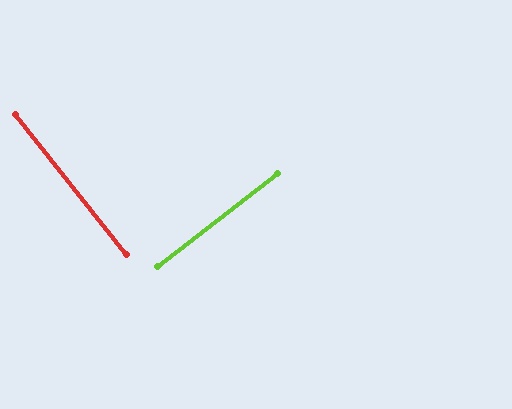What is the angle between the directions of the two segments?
Approximately 89 degrees.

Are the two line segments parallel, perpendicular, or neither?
Perpendicular — they meet at approximately 89°.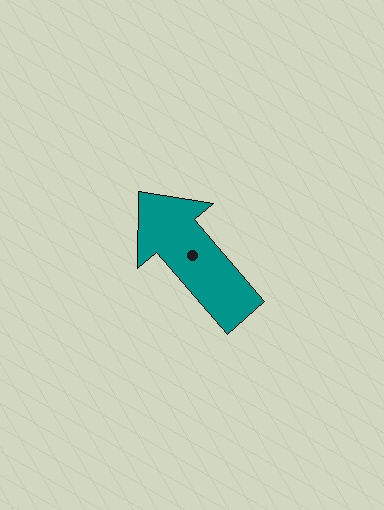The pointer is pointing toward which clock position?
Roughly 11 o'clock.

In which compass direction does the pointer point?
Northwest.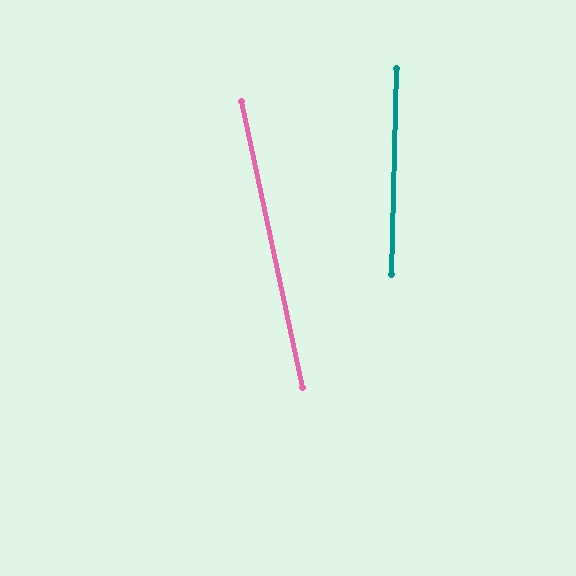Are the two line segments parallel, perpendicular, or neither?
Neither parallel nor perpendicular — they differ by about 13°.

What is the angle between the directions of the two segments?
Approximately 13 degrees.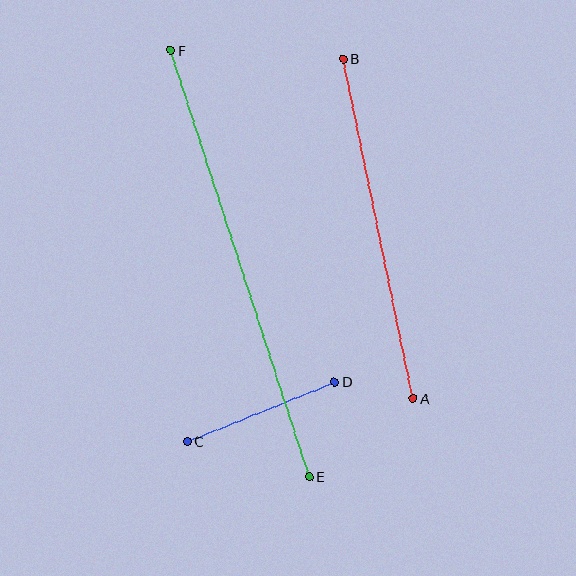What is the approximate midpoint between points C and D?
The midpoint is at approximately (261, 411) pixels.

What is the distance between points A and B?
The distance is approximately 347 pixels.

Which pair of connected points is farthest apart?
Points E and F are farthest apart.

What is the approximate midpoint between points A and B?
The midpoint is at approximately (378, 228) pixels.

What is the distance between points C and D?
The distance is approximately 159 pixels.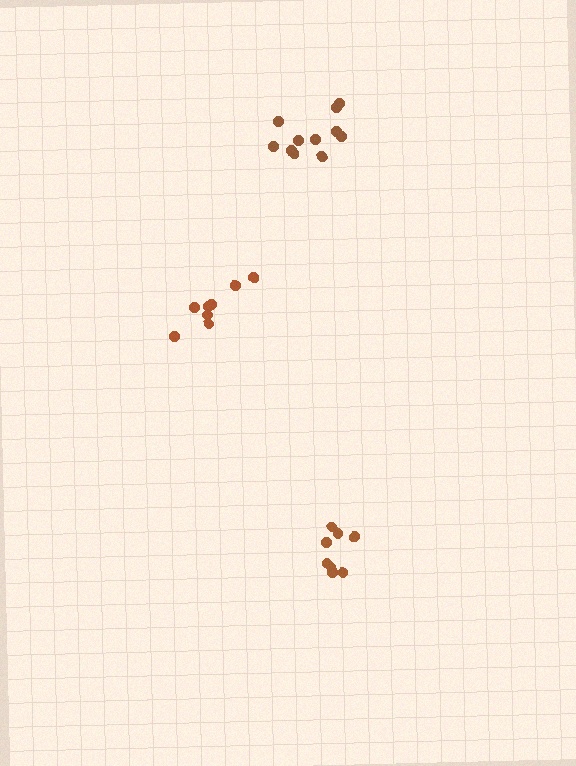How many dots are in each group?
Group 1: 11 dots, Group 2: 8 dots, Group 3: 8 dots (27 total).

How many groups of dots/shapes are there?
There are 3 groups.